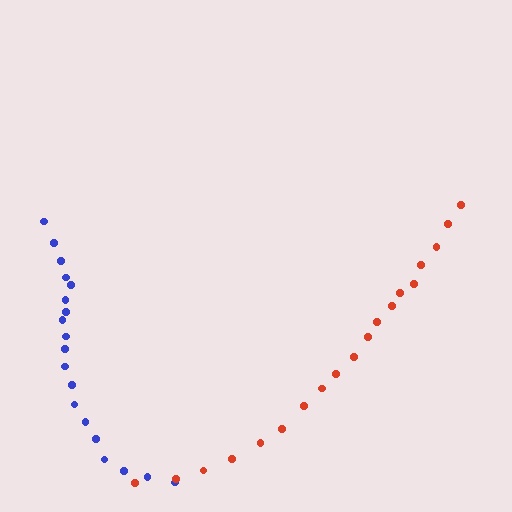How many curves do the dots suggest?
There are 2 distinct paths.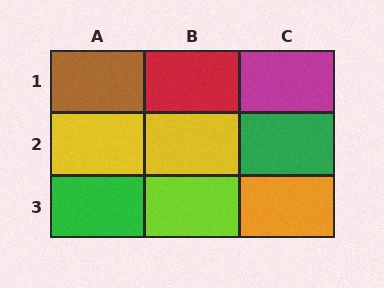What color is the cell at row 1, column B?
Red.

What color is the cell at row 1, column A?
Brown.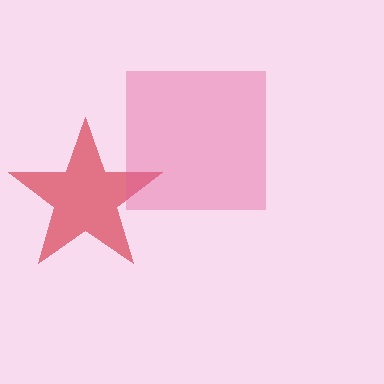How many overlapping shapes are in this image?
There are 2 overlapping shapes in the image.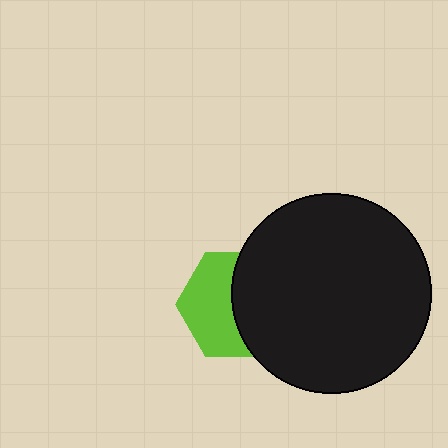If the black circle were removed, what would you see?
You would see the complete lime hexagon.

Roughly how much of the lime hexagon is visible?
About half of it is visible (roughly 51%).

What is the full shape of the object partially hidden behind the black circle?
The partially hidden object is a lime hexagon.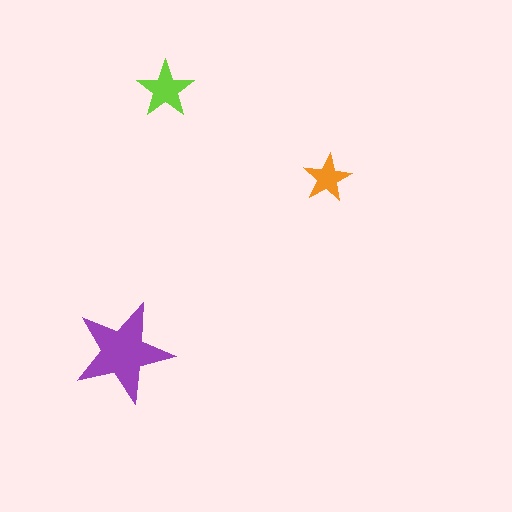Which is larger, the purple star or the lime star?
The purple one.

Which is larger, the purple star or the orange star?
The purple one.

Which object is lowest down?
The purple star is bottommost.